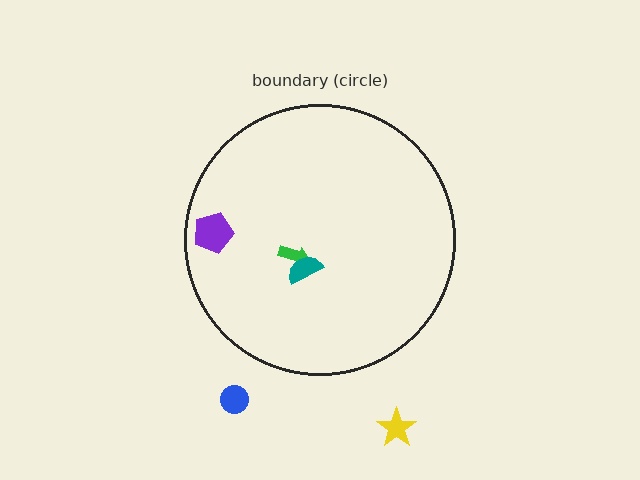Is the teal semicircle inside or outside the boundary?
Inside.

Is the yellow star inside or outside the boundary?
Outside.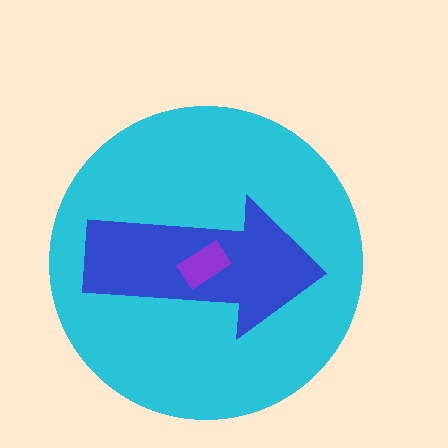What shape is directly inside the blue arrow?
The purple rectangle.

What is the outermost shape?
The cyan circle.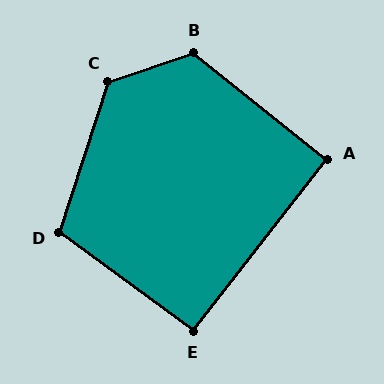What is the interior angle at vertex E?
Approximately 92 degrees (approximately right).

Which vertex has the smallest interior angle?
A, at approximately 91 degrees.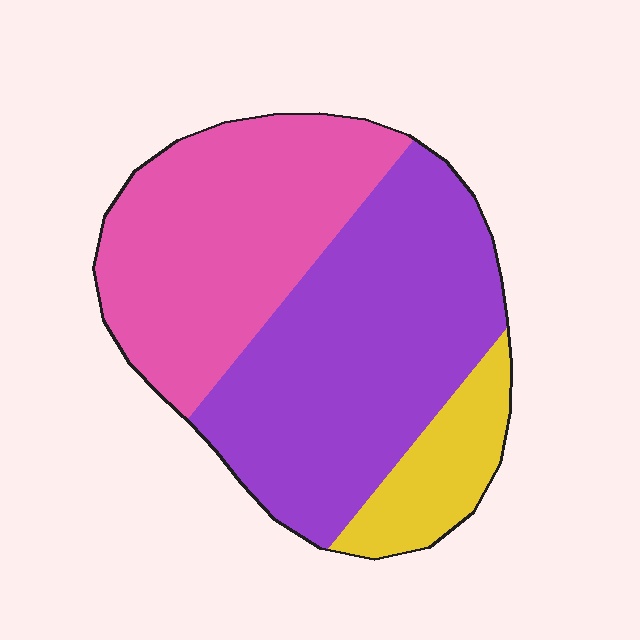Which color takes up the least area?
Yellow, at roughly 15%.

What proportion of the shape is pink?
Pink takes up between a third and a half of the shape.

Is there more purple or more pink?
Purple.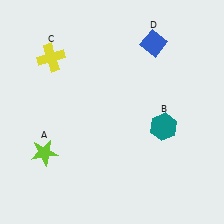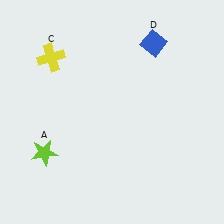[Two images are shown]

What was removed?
The teal hexagon (B) was removed in Image 2.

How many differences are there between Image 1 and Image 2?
There is 1 difference between the two images.